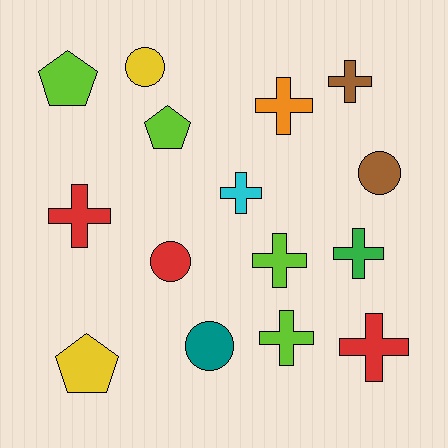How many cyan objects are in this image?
There is 1 cyan object.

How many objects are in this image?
There are 15 objects.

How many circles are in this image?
There are 4 circles.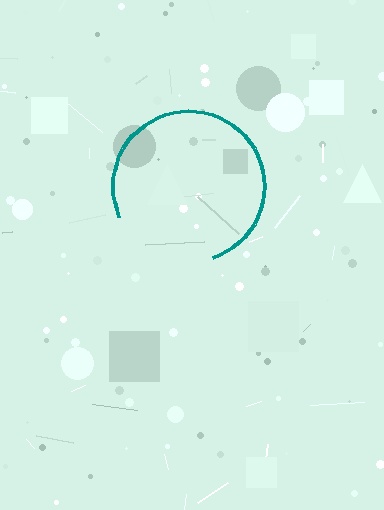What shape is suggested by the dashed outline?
The dashed outline suggests a circle.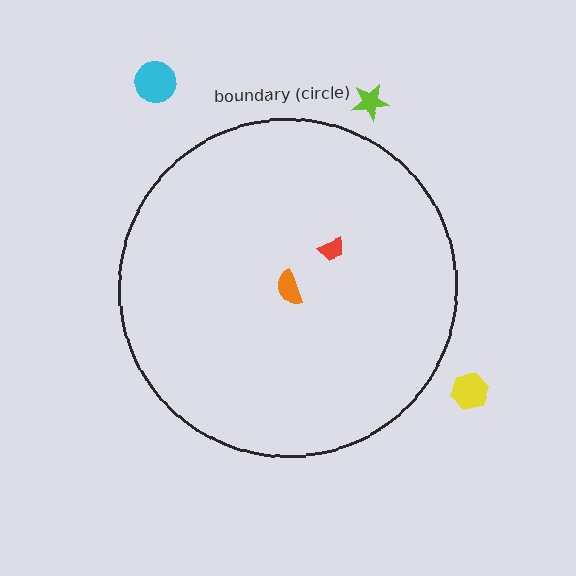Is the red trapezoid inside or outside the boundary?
Inside.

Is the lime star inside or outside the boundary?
Outside.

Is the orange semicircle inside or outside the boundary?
Inside.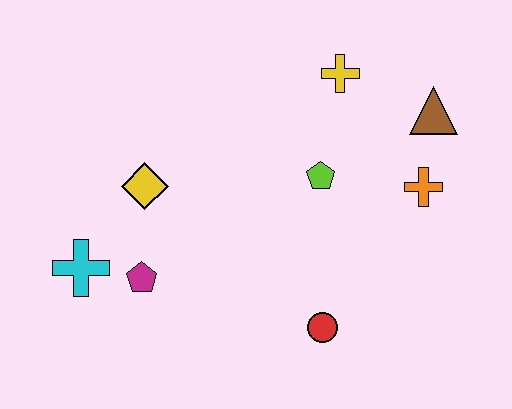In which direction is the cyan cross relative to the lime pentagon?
The cyan cross is to the left of the lime pentagon.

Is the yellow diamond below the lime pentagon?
Yes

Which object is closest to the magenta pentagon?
The cyan cross is closest to the magenta pentagon.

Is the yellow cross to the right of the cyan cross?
Yes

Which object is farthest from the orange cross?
The cyan cross is farthest from the orange cross.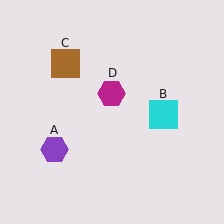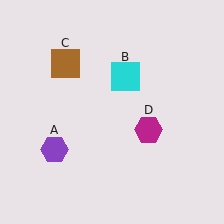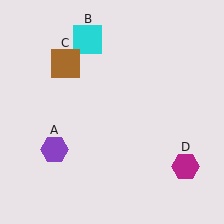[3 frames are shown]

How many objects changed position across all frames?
2 objects changed position: cyan square (object B), magenta hexagon (object D).